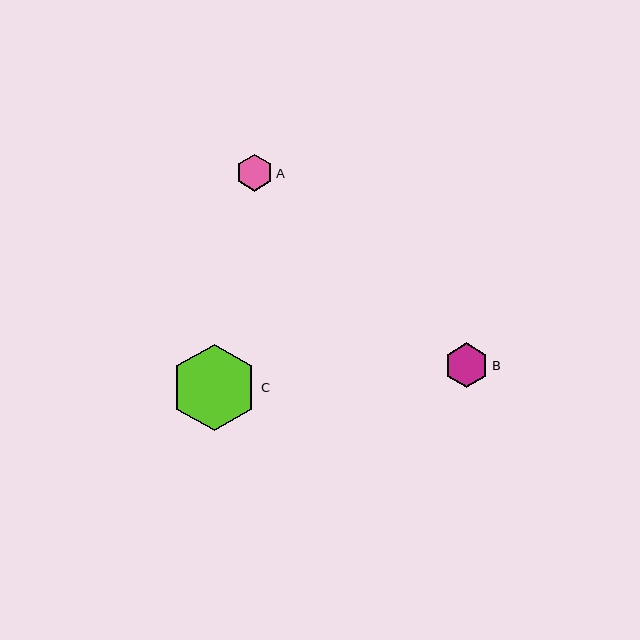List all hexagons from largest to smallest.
From largest to smallest: C, B, A.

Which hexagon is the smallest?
Hexagon A is the smallest with a size of approximately 37 pixels.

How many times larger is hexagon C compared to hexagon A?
Hexagon C is approximately 2.3 times the size of hexagon A.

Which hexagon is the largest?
Hexagon C is the largest with a size of approximately 86 pixels.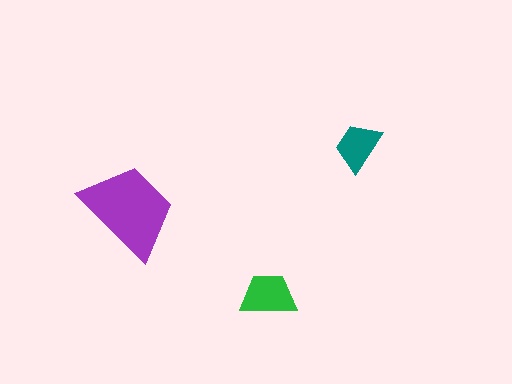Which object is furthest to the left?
The purple trapezoid is leftmost.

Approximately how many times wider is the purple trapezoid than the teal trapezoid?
About 2 times wider.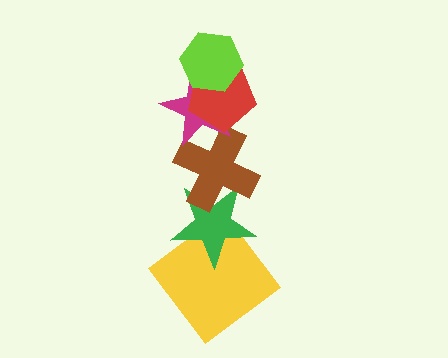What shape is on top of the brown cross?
The magenta star is on top of the brown cross.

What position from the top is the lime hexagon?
The lime hexagon is 1st from the top.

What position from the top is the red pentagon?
The red pentagon is 2nd from the top.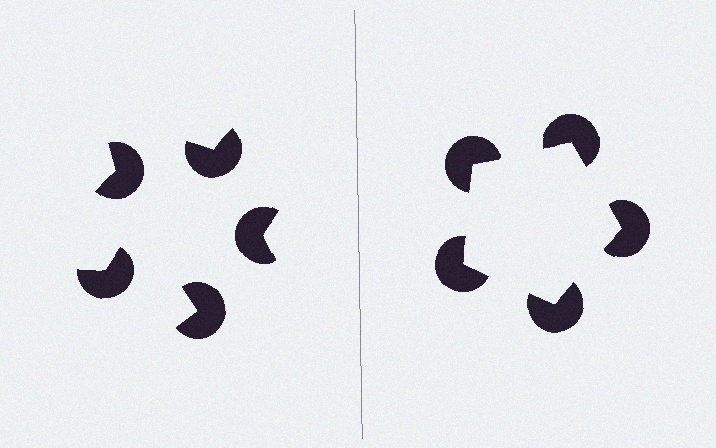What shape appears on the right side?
An illusory pentagon.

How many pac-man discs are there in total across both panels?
10 — 5 on each side.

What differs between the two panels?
The pac-man discs are positioned identically on both sides; only the wedge orientations differ. On the right they align to a pentagon; on the left they are misaligned.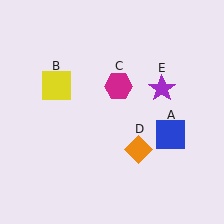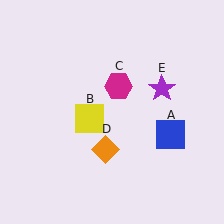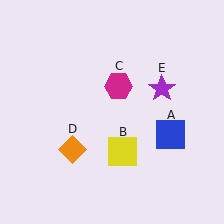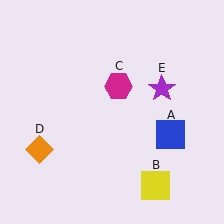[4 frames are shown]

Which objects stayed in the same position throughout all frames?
Blue square (object A) and magenta hexagon (object C) and purple star (object E) remained stationary.